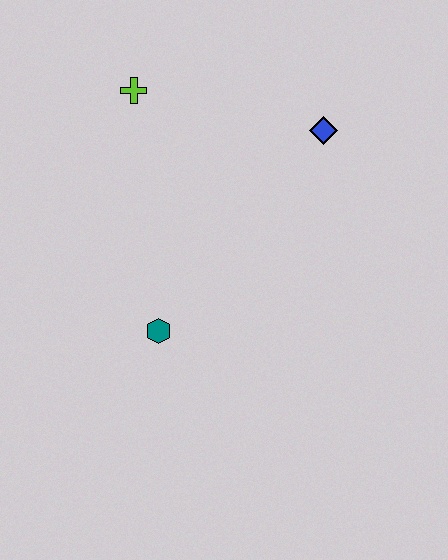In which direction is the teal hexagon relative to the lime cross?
The teal hexagon is below the lime cross.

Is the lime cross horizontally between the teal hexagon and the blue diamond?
No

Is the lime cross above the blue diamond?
Yes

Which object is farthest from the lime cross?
The teal hexagon is farthest from the lime cross.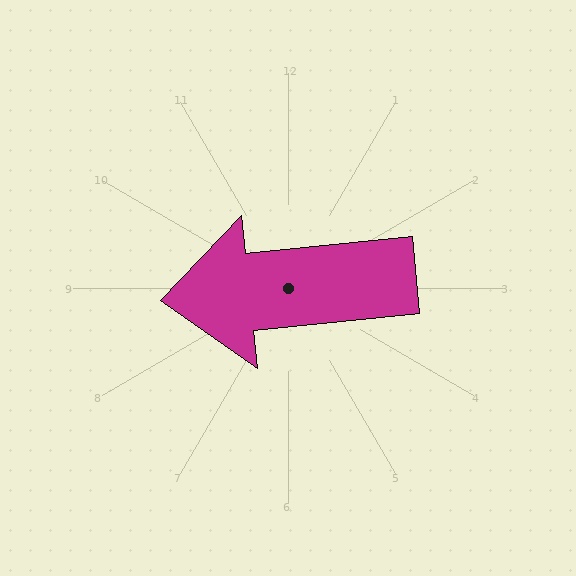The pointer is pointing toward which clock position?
Roughly 9 o'clock.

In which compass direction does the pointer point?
West.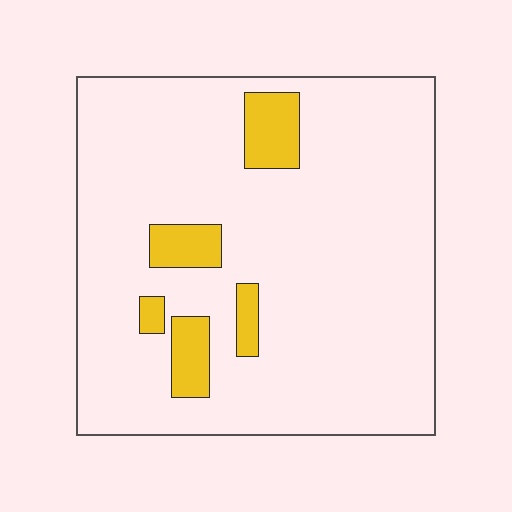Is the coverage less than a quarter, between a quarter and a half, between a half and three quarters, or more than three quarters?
Less than a quarter.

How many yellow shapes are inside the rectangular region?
5.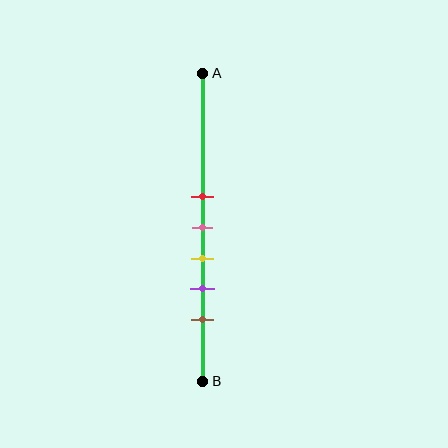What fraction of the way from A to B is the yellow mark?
The yellow mark is approximately 60% (0.6) of the way from A to B.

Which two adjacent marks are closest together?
The red and pink marks are the closest adjacent pair.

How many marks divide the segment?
There are 5 marks dividing the segment.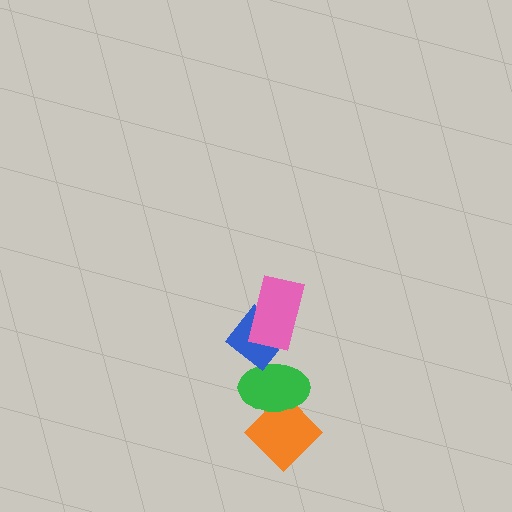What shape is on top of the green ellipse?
The blue diamond is on top of the green ellipse.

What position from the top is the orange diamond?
The orange diamond is 4th from the top.